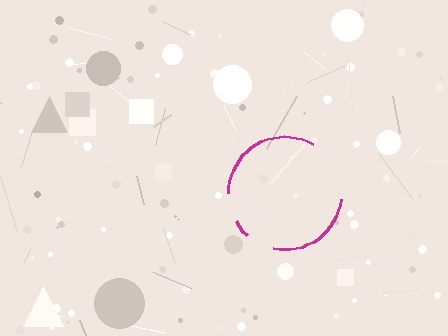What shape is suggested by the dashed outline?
The dashed outline suggests a circle.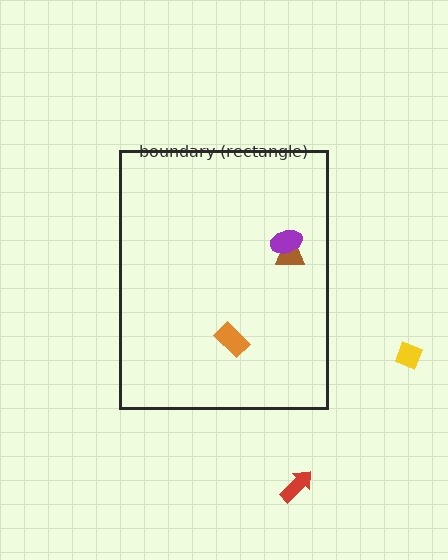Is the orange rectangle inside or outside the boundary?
Inside.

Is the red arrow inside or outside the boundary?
Outside.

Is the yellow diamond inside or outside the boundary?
Outside.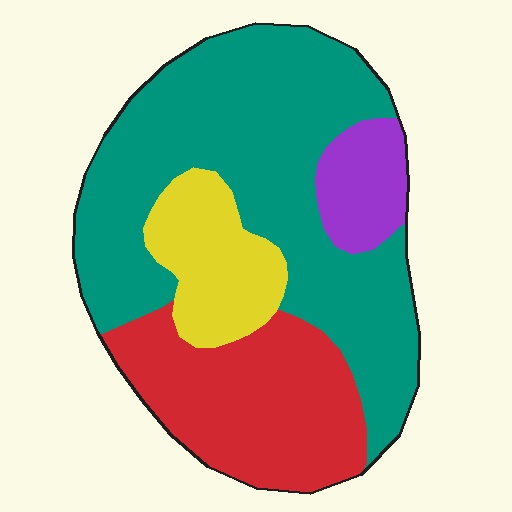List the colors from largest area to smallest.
From largest to smallest: teal, red, yellow, purple.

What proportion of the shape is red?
Red takes up between a sixth and a third of the shape.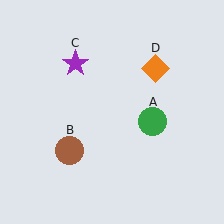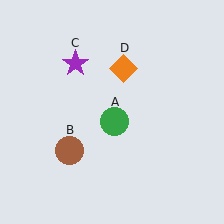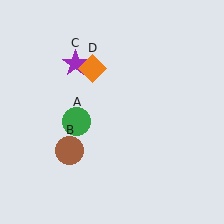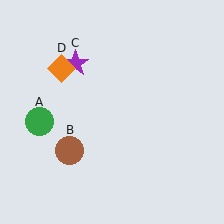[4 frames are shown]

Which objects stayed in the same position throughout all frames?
Brown circle (object B) and purple star (object C) remained stationary.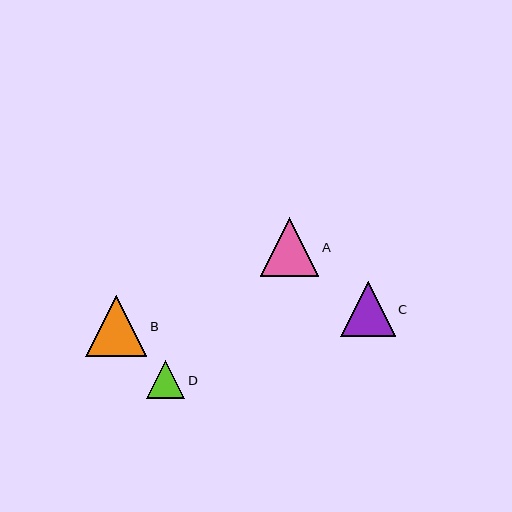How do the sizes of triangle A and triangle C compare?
Triangle A and triangle C are approximately the same size.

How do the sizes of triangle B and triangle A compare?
Triangle B and triangle A are approximately the same size.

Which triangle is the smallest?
Triangle D is the smallest with a size of approximately 39 pixels.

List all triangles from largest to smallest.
From largest to smallest: B, A, C, D.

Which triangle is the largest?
Triangle B is the largest with a size of approximately 61 pixels.